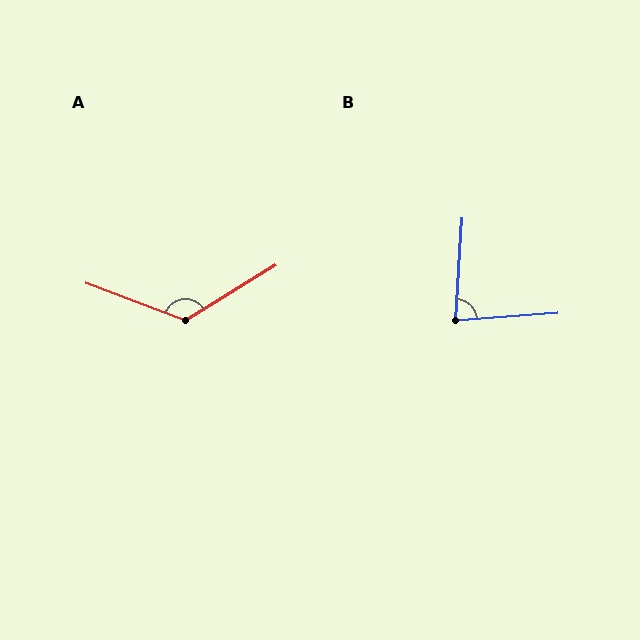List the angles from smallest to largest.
B (82°), A (128°).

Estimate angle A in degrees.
Approximately 128 degrees.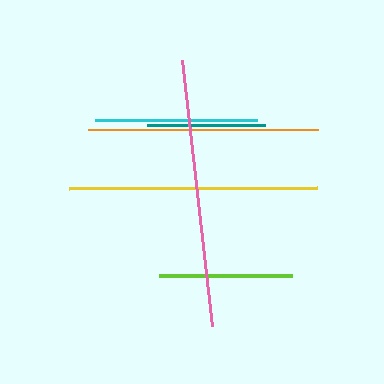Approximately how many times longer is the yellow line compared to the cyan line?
The yellow line is approximately 1.5 times the length of the cyan line.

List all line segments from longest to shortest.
From longest to shortest: pink, yellow, orange, cyan, lime, teal.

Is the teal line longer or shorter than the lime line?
The lime line is longer than the teal line.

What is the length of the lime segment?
The lime segment is approximately 133 pixels long.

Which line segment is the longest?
The pink line is the longest at approximately 267 pixels.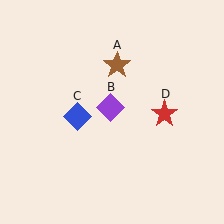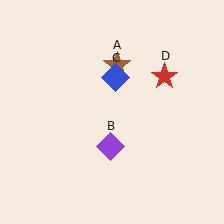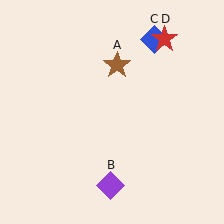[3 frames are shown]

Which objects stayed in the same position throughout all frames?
Brown star (object A) remained stationary.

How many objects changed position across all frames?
3 objects changed position: purple diamond (object B), blue diamond (object C), red star (object D).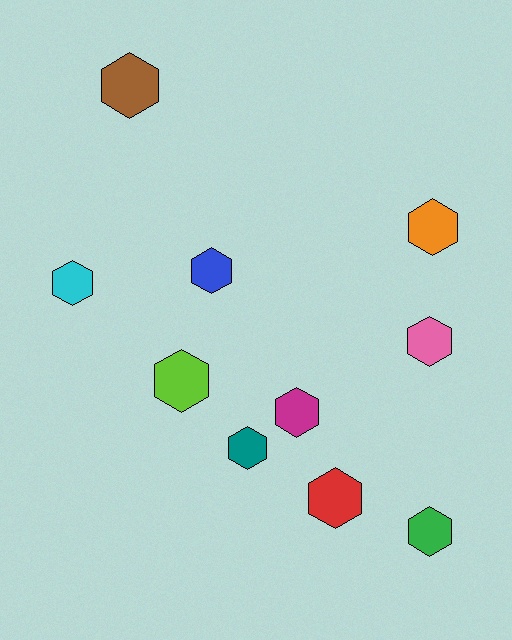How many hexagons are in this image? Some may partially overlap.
There are 10 hexagons.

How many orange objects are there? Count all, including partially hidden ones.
There is 1 orange object.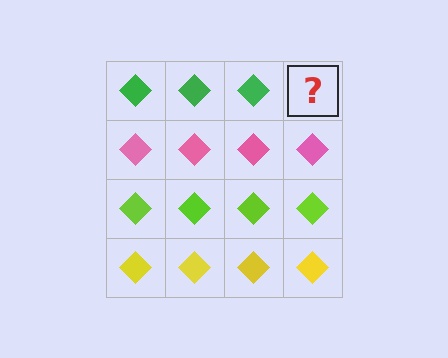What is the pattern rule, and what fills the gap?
The rule is that each row has a consistent color. The gap should be filled with a green diamond.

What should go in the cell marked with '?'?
The missing cell should contain a green diamond.